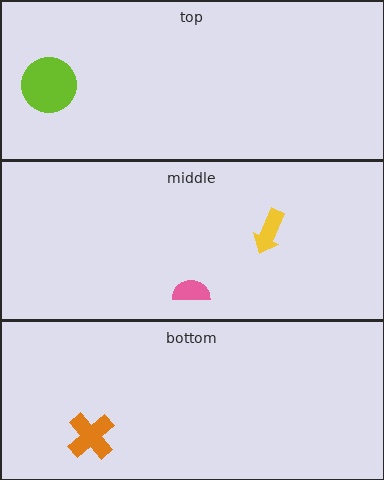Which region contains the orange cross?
The bottom region.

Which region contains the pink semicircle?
The middle region.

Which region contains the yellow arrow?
The middle region.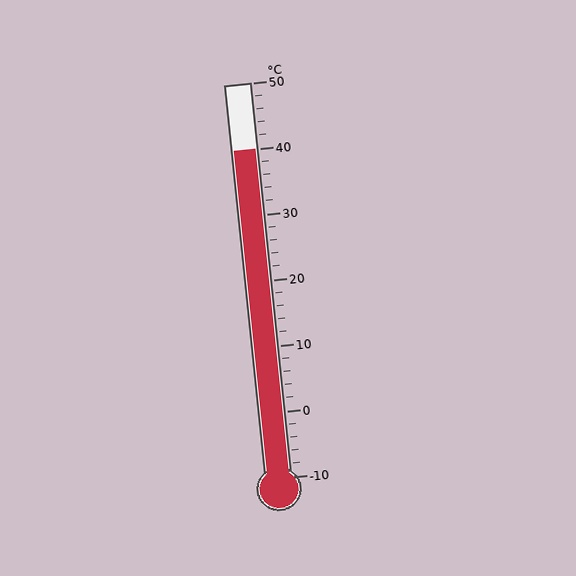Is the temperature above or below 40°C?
The temperature is at 40°C.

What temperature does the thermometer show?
The thermometer shows approximately 40°C.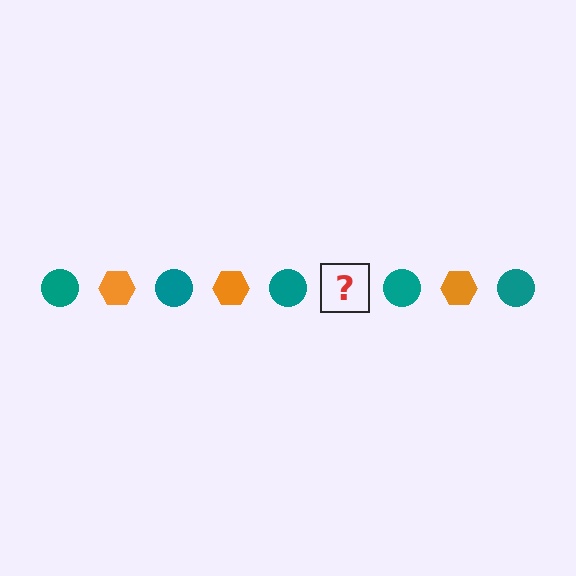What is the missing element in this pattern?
The missing element is an orange hexagon.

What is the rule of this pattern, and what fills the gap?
The rule is that the pattern alternates between teal circle and orange hexagon. The gap should be filled with an orange hexagon.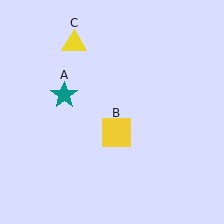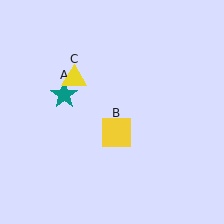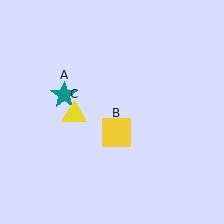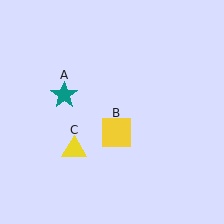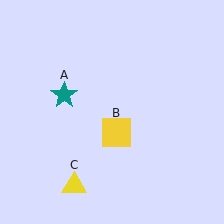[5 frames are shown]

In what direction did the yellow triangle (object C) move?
The yellow triangle (object C) moved down.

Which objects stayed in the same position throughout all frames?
Teal star (object A) and yellow square (object B) remained stationary.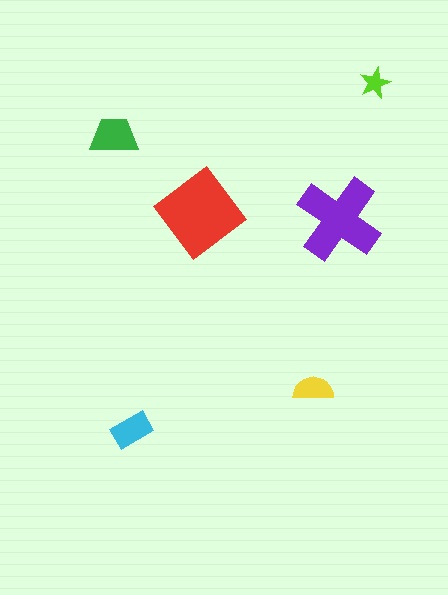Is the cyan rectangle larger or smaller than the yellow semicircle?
Larger.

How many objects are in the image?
There are 6 objects in the image.